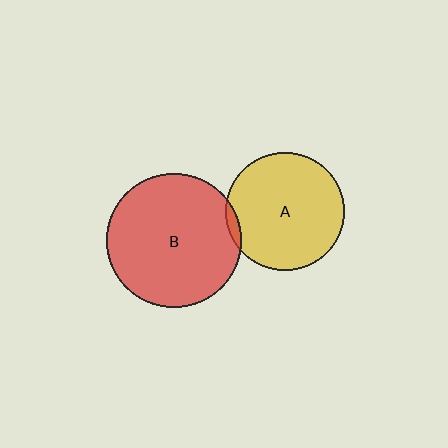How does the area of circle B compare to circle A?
Approximately 1.3 times.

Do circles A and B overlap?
Yes.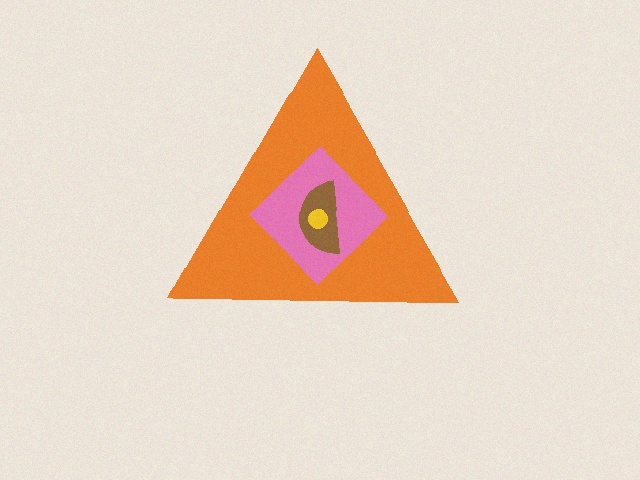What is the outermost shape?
The orange triangle.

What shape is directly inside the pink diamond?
The brown semicircle.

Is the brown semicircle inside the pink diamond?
Yes.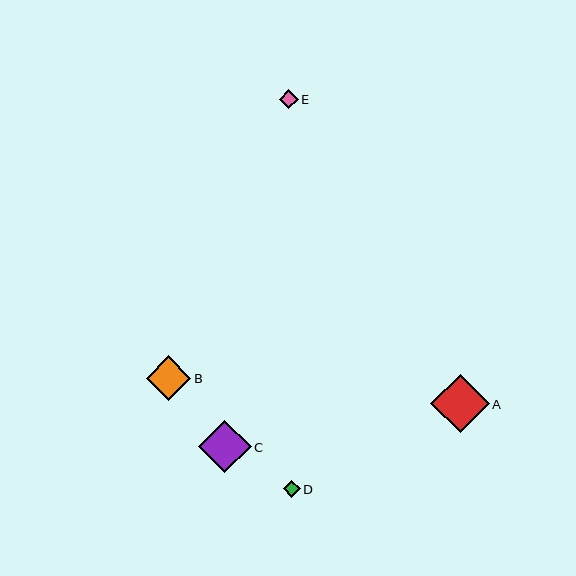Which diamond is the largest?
Diamond A is the largest with a size of approximately 58 pixels.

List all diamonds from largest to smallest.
From largest to smallest: A, C, B, E, D.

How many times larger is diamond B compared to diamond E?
Diamond B is approximately 2.3 times the size of diamond E.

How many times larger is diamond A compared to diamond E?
Diamond A is approximately 3.1 times the size of diamond E.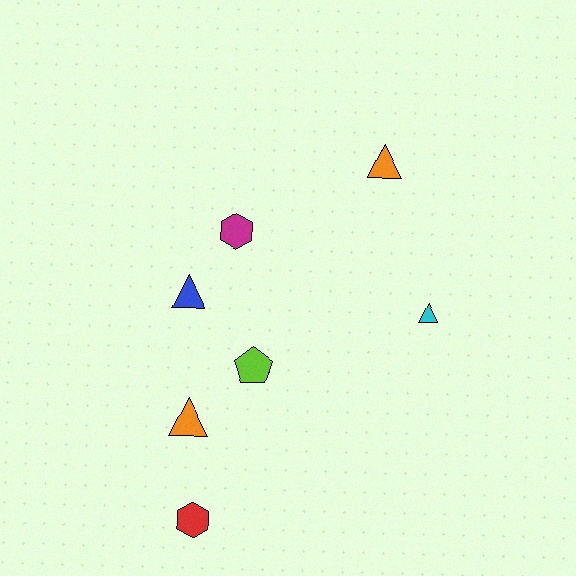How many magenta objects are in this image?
There is 1 magenta object.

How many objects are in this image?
There are 7 objects.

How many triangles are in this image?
There are 4 triangles.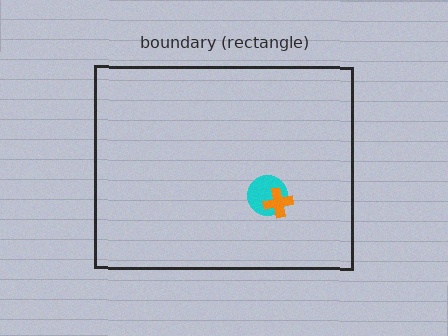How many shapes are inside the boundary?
2 inside, 0 outside.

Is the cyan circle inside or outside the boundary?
Inside.